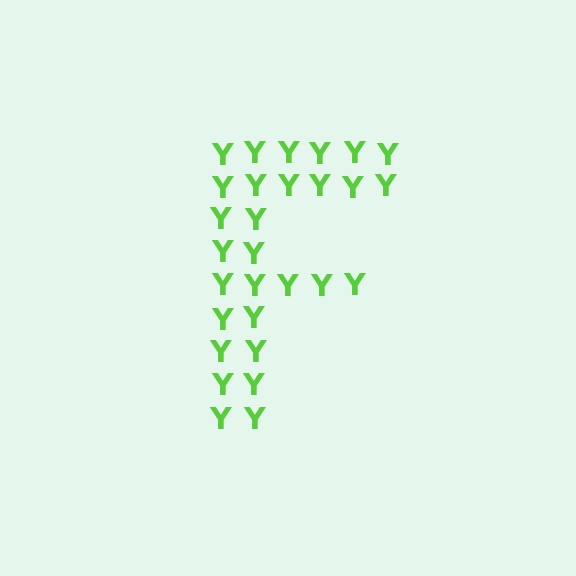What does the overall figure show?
The overall figure shows the letter F.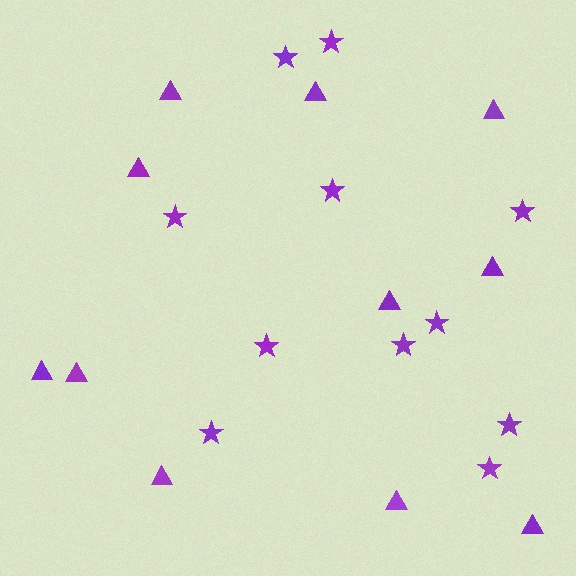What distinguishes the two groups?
There are 2 groups: one group of stars (11) and one group of triangles (11).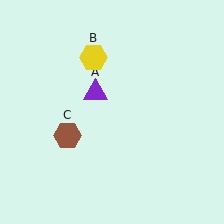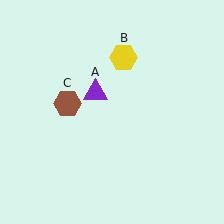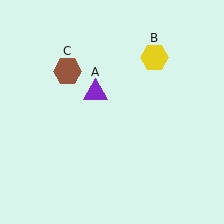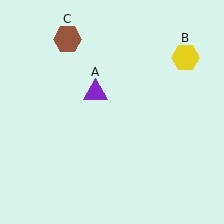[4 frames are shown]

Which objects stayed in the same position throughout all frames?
Purple triangle (object A) remained stationary.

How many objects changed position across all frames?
2 objects changed position: yellow hexagon (object B), brown hexagon (object C).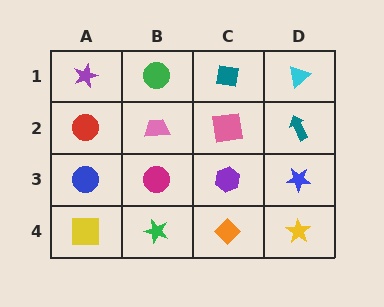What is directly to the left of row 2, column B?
A red circle.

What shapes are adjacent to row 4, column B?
A magenta circle (row 3, column B), a yellow square (row 4, column A), an orange diamond (row 4, column C).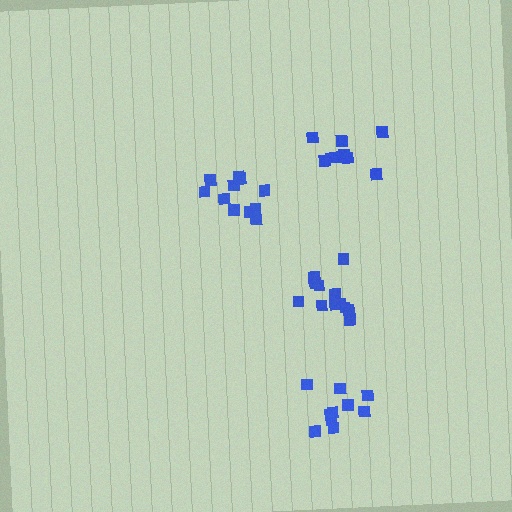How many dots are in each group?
Group 1: 11 dots, Group 2: 12 dots, Group 3: 9 dots, Group 4: 10 dots (42 total).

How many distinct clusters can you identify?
There are 4 distinct clusters.